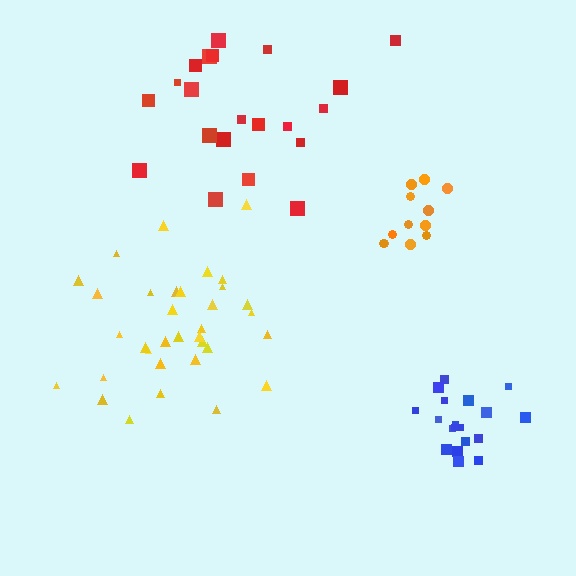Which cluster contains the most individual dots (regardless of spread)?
Yellow (35).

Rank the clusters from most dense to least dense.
blue, yellow, orange, red.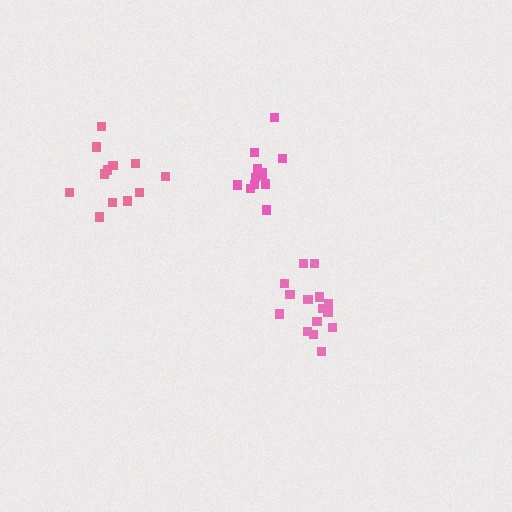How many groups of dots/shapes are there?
There are 3 groups.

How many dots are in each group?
Group 1: 12 dots, Group 2: 12 dots, Group 3: 16 dots (40 total).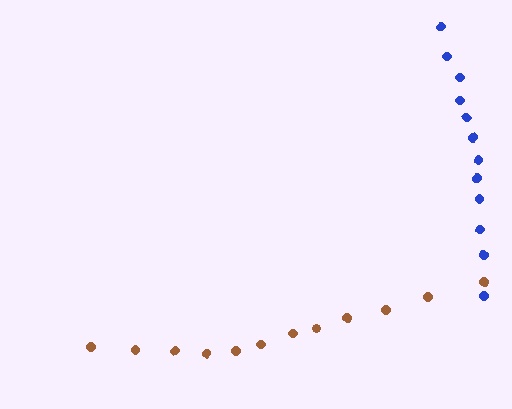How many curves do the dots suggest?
There are 2 distinct paths.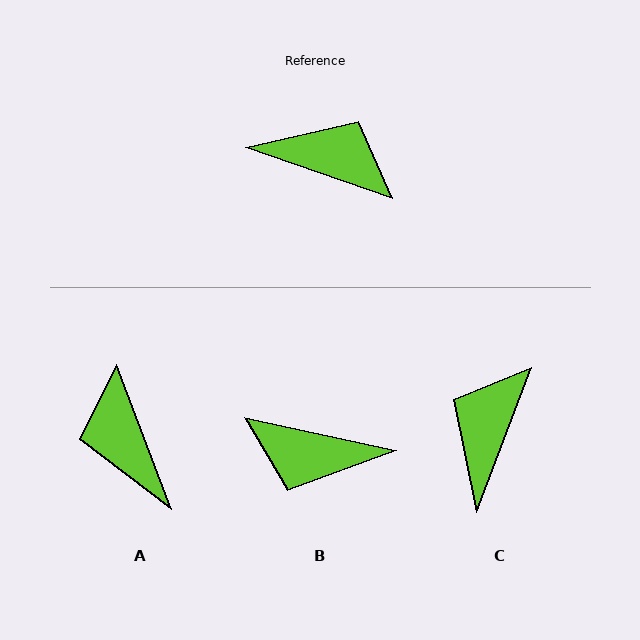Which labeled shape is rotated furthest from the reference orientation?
B, about 173 degrees away.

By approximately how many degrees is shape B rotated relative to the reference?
Approximately 173 degrees clockwise.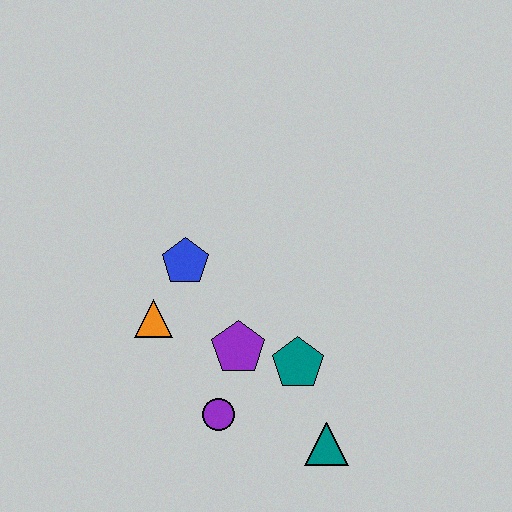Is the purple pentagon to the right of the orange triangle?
Yes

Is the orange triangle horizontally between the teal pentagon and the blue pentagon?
No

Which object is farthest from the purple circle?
The blue pentagon is farthest from the purple circle.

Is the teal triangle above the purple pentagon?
No